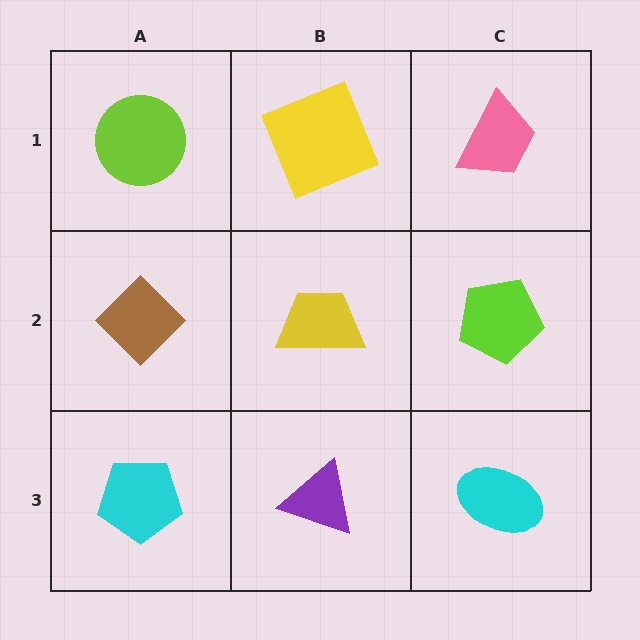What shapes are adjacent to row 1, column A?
A brown diamond (row 2, column A), a yellow square (row 1, column B).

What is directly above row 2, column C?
A pink trapezoid.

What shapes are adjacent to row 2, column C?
A pink trapezoid (row 1, column C), a cyan ellipse (row 3, column C), a yellow trapezoid (row 2, column B).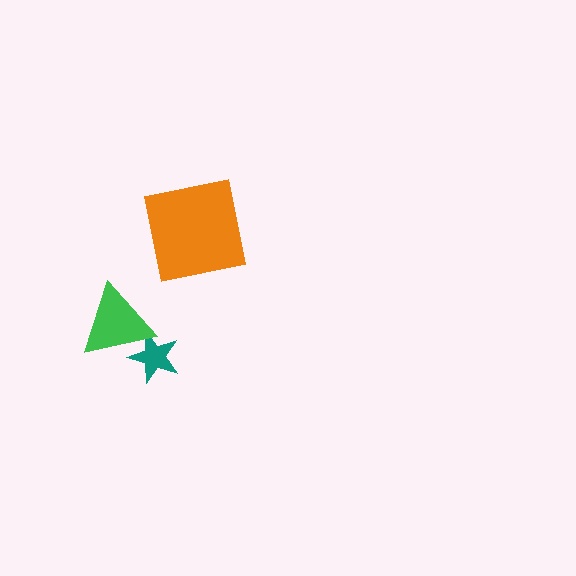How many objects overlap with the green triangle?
1 object overlaps with the green triangle.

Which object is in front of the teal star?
The green triangle is in front of the teal star.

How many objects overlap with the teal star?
1 object overlaps with the teal star.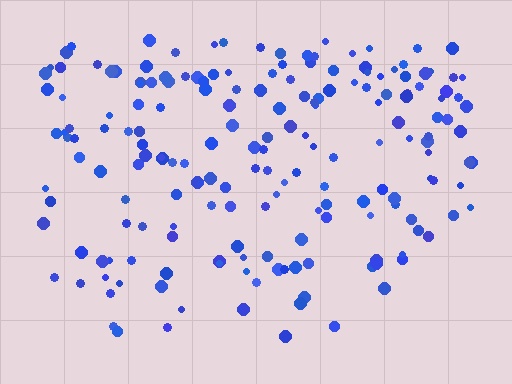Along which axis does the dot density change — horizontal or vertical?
Vertical.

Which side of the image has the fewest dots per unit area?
The bottom.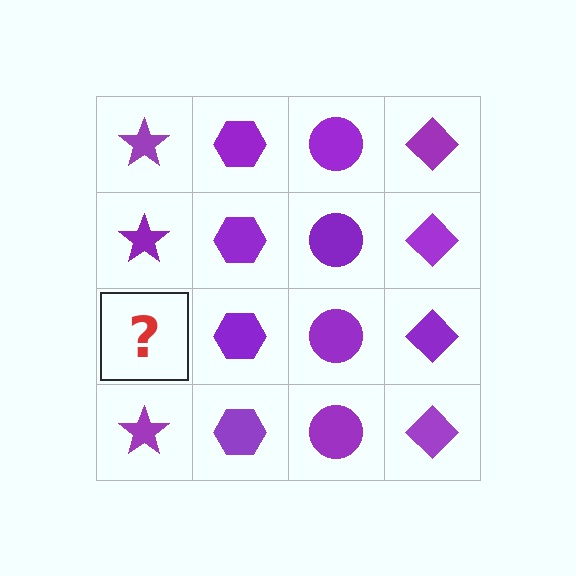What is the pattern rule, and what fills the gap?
The rule is that each column has a consistent shape. The gap should be filled with a purple star.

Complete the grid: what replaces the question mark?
The question mark should be replaced with a purple star.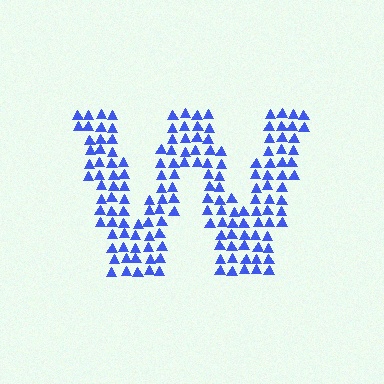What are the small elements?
The small elements are triangles.